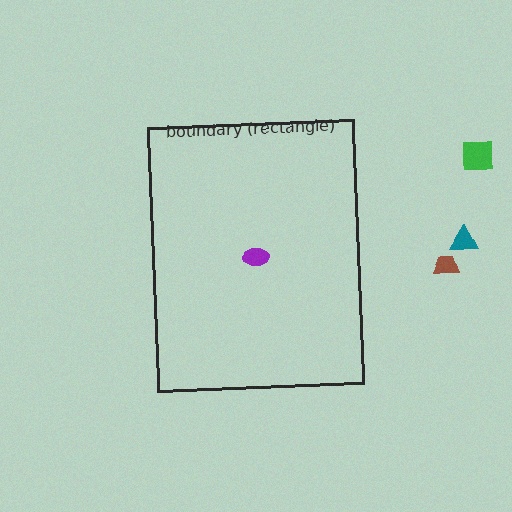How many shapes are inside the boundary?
1 inside, 3 outside.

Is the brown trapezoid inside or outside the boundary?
Outside.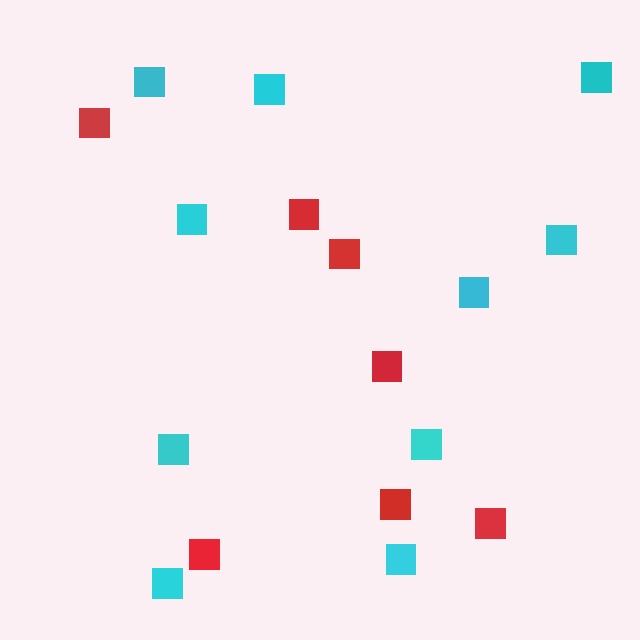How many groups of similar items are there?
There are 2 groups: one group of red squares (7) and one group of cyan squares (10).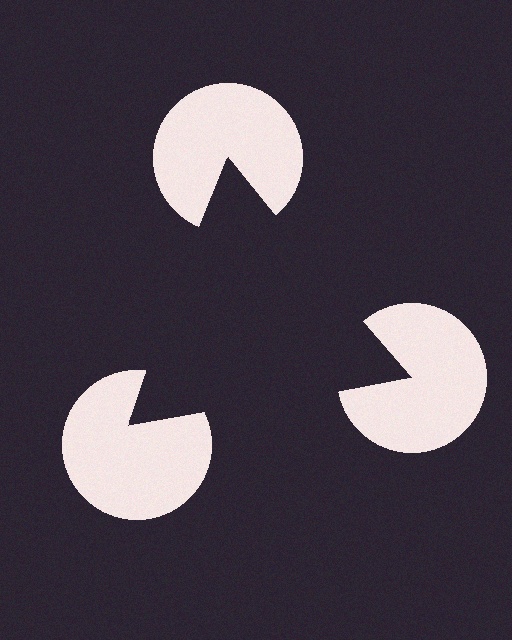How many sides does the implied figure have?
3 sides.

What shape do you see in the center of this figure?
An illusory triangle — its edges are inferred from the aligned wedge cuts in the pac-man discs, not physically drawn.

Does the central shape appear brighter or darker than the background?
It typically appears slightly darker than the background, even though no actual brightness change is drawn.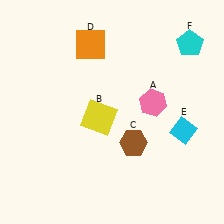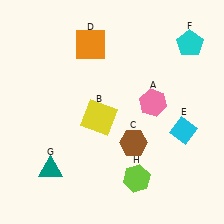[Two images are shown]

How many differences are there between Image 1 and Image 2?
There are 2 differences between the two images.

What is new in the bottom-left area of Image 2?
A teal triangle (G) was added in the bottom-left area of Image 2.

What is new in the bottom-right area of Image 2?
A lime hexagon (H) was added in the bottom-right area of Image 2.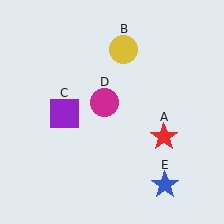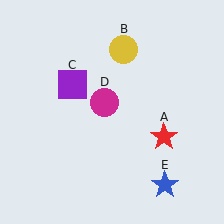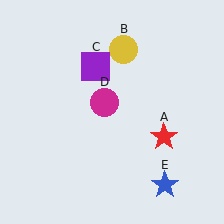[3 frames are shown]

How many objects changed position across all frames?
1 object changed position: purple square (object C).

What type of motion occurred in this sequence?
The purple square (object C) rotated clockwise around the center of the scene.